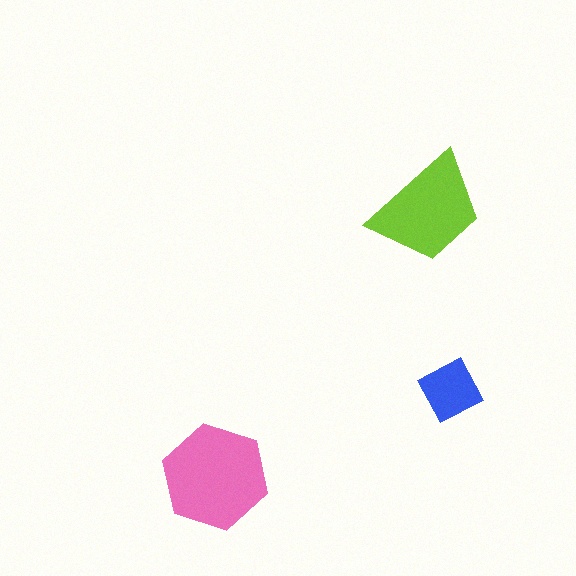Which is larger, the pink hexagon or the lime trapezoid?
The pink hexagon.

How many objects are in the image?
There are 3 objects in the image.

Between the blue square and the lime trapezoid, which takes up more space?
The lime trapezoid.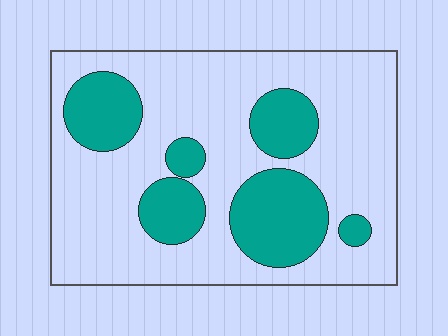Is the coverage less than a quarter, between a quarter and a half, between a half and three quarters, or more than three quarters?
Between a quarter and a half.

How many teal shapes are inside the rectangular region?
6.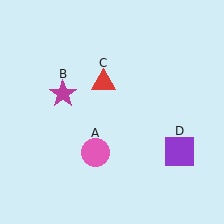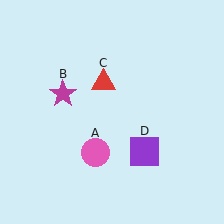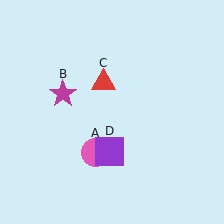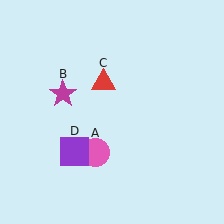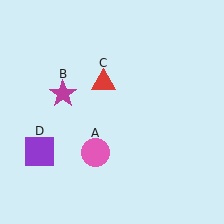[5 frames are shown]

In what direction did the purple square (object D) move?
The purple square (object D) moved left.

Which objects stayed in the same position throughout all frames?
Pink circle (object A) and magenta star (object B) and red triangle (object C) remained stationary.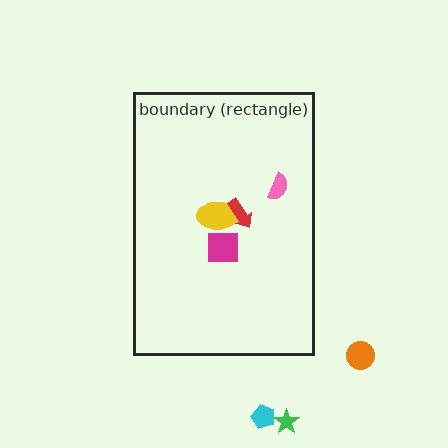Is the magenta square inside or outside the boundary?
Inside.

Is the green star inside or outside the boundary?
Outside.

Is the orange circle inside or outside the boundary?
Outside.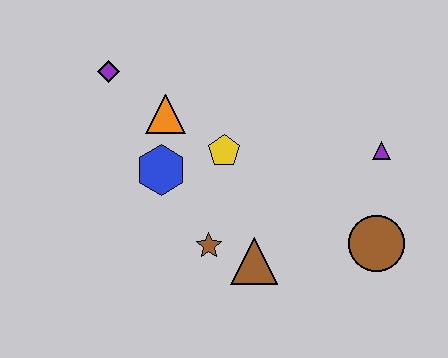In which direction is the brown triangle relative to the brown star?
The brown triangle is to the right of the brown star.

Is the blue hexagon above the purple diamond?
No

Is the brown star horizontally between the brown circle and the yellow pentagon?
No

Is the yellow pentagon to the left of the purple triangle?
Yes